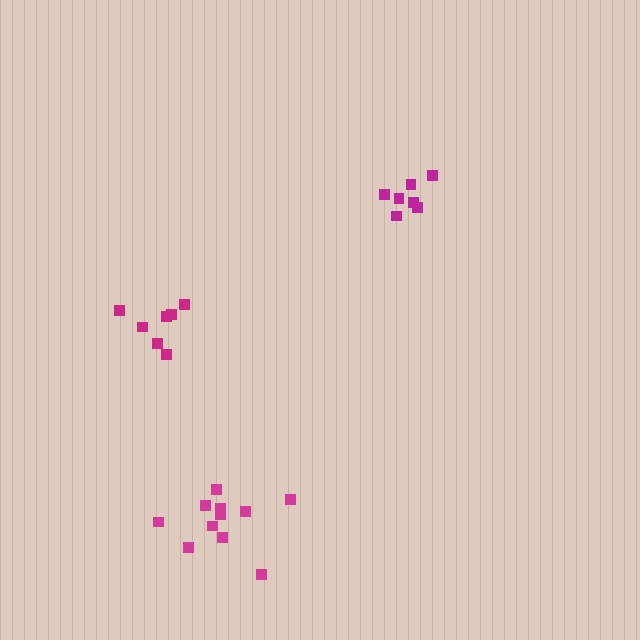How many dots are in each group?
Group 1: 7 dots, Group 2: 11 dots, Group 3: 7 dots (25 total).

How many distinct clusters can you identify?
There are 3 distinct clusters.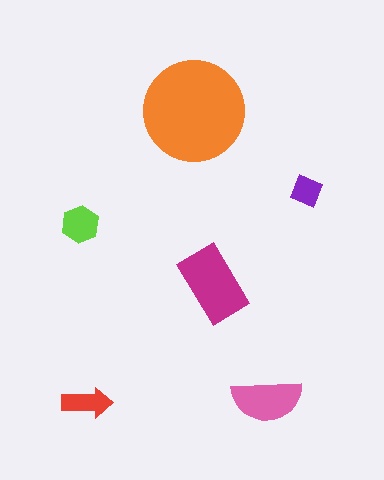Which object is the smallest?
The purple diamond.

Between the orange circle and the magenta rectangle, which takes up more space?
The orange circle.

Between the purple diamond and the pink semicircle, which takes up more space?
The pink semicircle.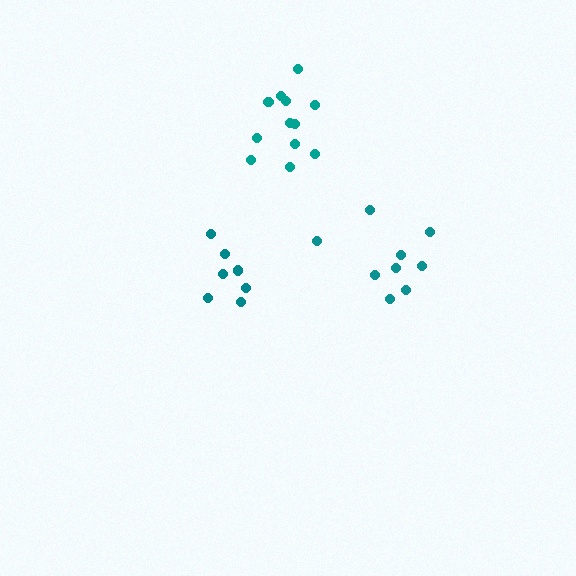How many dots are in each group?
Group 1: 9 dots, Group 2: 7 dots, Group 3: 12 dots (28 total).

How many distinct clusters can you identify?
There are 3 distinct clusters.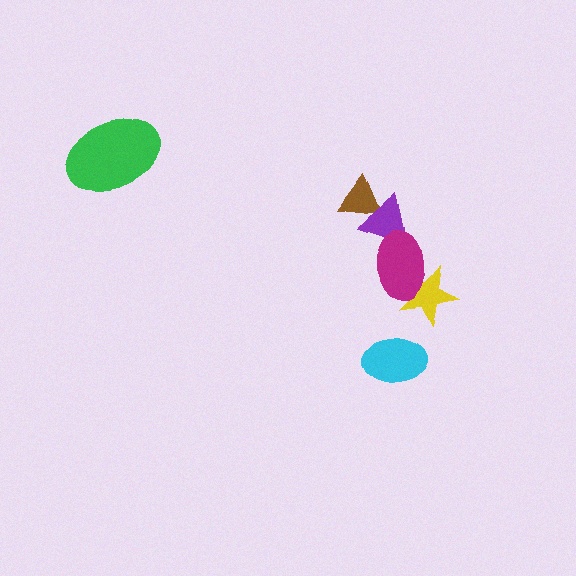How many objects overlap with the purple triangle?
2 objects overlap with the purple triangle.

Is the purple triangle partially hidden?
Yes, it is partially covered by another shape.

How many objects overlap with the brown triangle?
1 object overlaps with the brown triangle.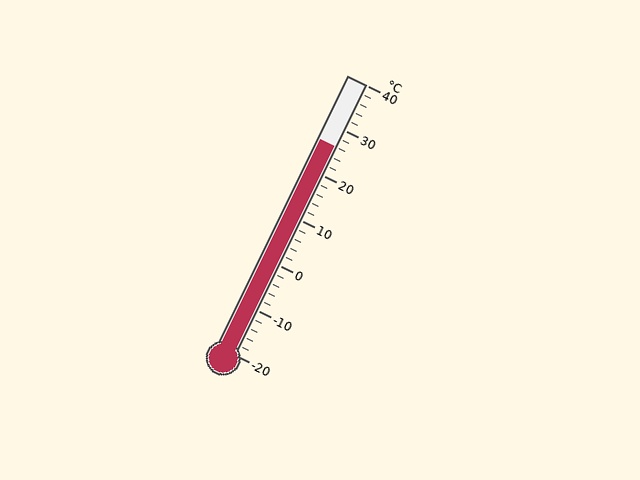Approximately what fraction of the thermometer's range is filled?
The thermometer is filled to approximately 75% of its range.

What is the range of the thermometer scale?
The thermometer scale ranges from -20°C to 40°C.